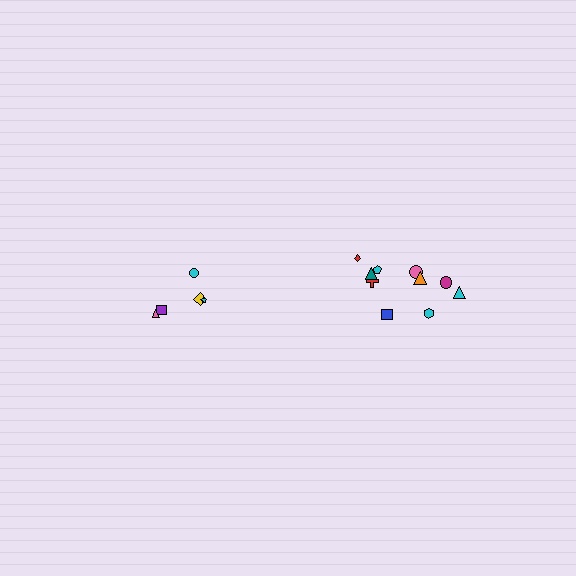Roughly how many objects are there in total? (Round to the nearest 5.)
Roughly 15 objects in total.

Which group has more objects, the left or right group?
The right group.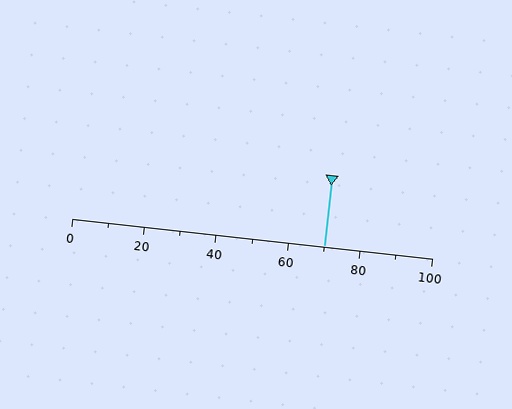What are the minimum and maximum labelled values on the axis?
The axis runs from 0 to 100.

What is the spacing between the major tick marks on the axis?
The major ticks are spaced 20 apart.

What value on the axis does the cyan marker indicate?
The marker indicates approximately 70.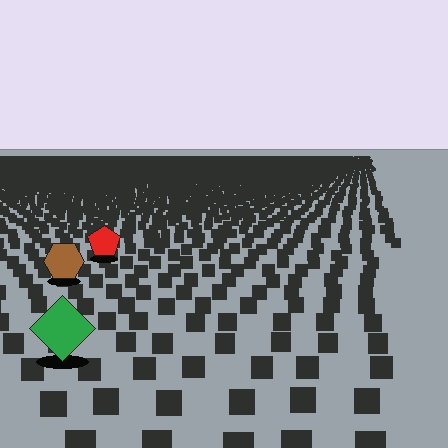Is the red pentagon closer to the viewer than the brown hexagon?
No. The brown hexagon is closer — you can tell from the texture gradient: the ground texture is coarser near it.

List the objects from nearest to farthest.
From nearest to farthest: the green diamond, the brown hexagon, the red pentagon.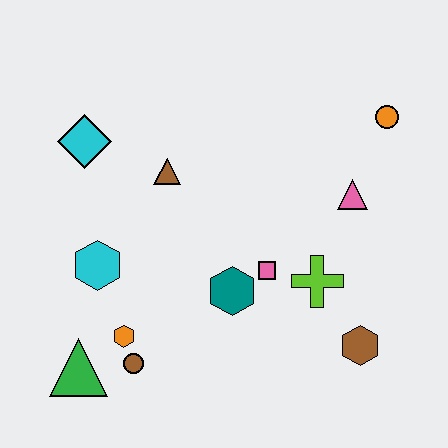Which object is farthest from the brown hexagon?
The cyan diamond is farthest from the brown hexagon.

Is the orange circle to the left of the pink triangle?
No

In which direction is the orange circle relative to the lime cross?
The orange circle is above the lime cross.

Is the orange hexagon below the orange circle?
Yes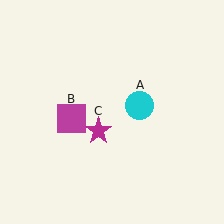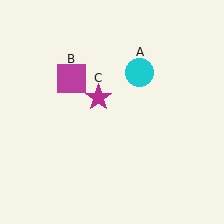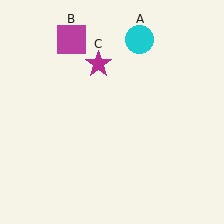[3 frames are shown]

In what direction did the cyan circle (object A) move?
The cyan circle (object A) moved up.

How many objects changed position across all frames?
3 objects changed position: cyan circle (object A), magenta square (object B), magenta star (object C).